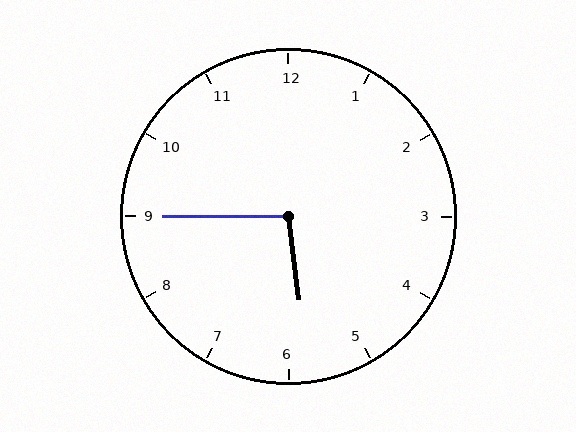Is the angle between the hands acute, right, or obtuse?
It is obtuse.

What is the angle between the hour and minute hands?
Approximately 98 degrees.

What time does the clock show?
5:45.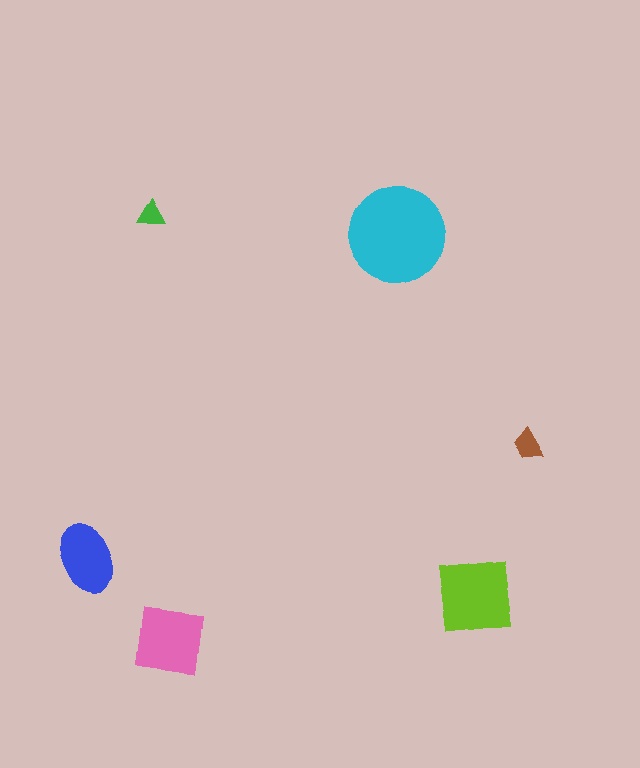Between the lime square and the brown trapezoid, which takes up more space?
The lime square.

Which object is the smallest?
The green triangle.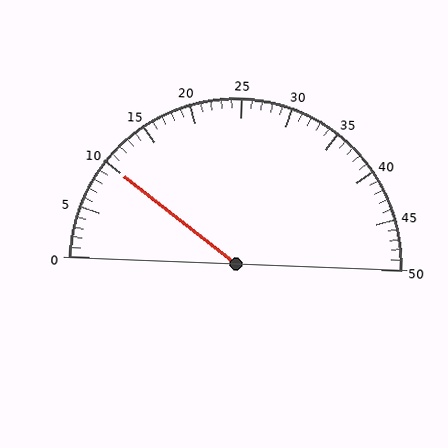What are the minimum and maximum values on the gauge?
The gauge ranges from 0 to 50.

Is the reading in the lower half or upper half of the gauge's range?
The reading is in the lower half of the range (0 to 50).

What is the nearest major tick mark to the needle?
The nearest major tick mark is 10.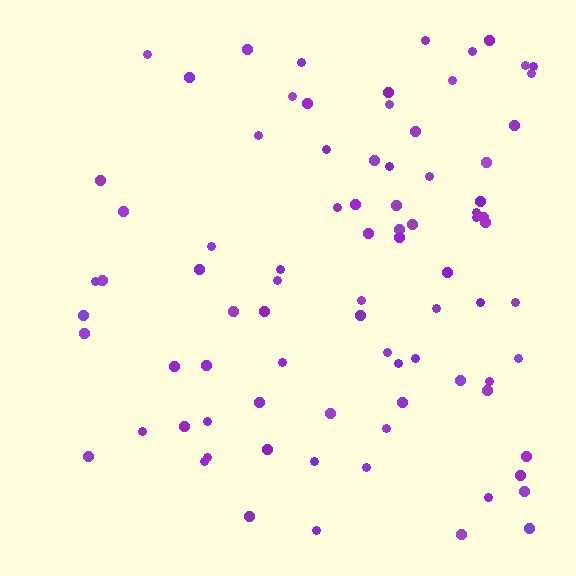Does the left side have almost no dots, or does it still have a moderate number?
Still a moderate number, just noticeably fewer than the right.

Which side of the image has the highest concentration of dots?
The right.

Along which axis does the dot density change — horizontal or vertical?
Horizontal.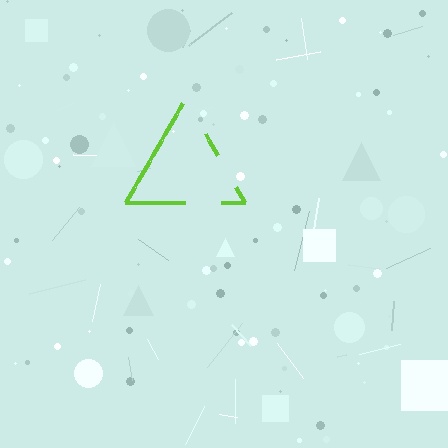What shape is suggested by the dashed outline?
The dashed outline suggests a triangle.